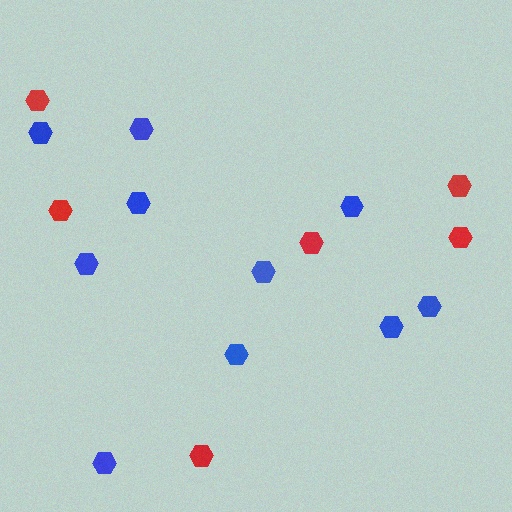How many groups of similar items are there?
There are 2 groups: one group of red hexagons (6) and one group of blue hexagons (10).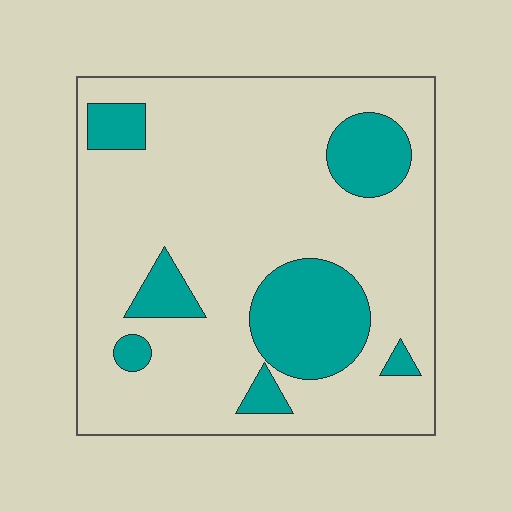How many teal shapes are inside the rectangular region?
7.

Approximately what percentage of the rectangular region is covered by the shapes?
Approximately 20%.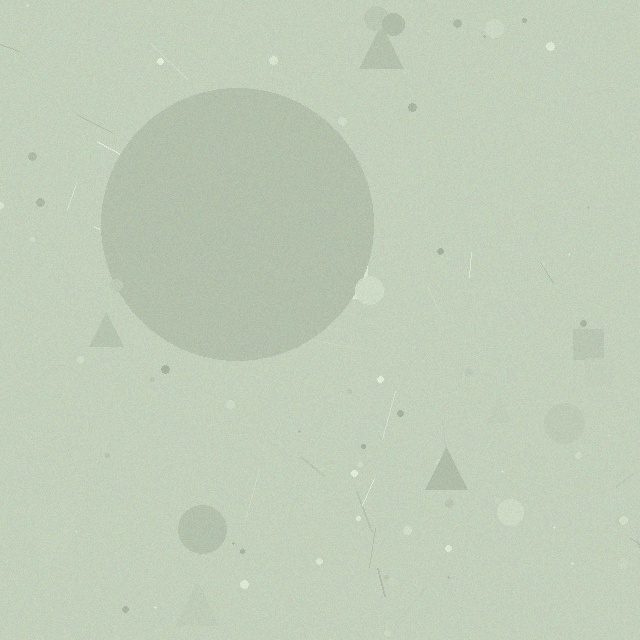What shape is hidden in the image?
A circle is hidden in the image.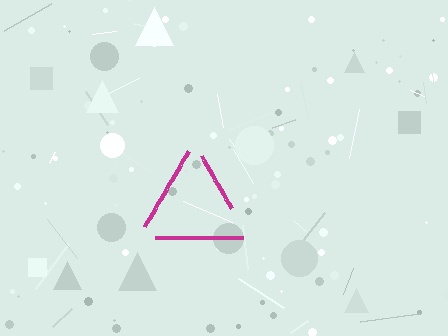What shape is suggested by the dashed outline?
The dashed outline suggests a triangle.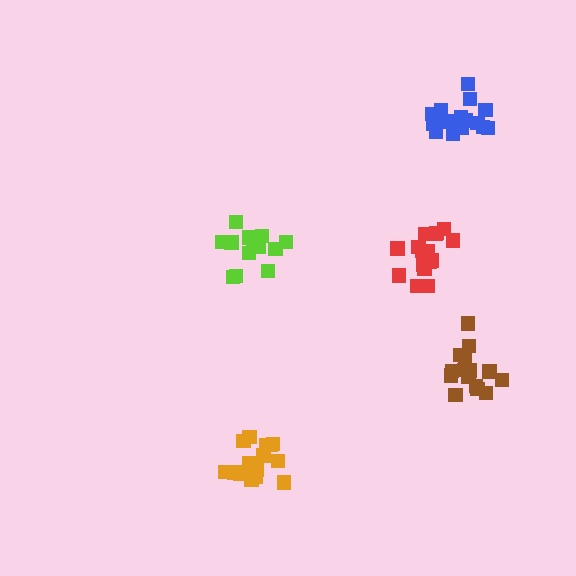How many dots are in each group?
Group 1: 16 dots, Group 2: 17 dots, Group 3: 18 dots, Group 4: 17 dots, Group 5: 13 dots (81 total).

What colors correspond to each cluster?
The clusters are colored: red, blue, orange, brown, lime.